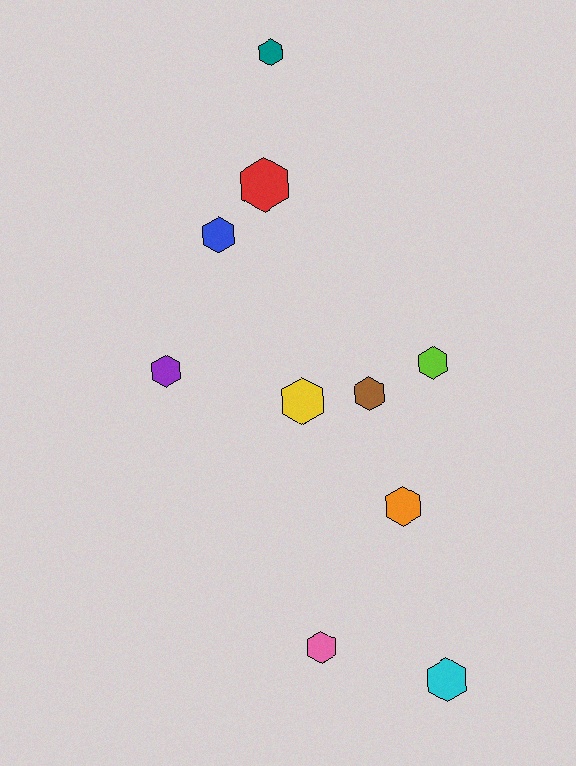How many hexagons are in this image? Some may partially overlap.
There are 10 hexagons.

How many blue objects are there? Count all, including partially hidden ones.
There is 1 blue object.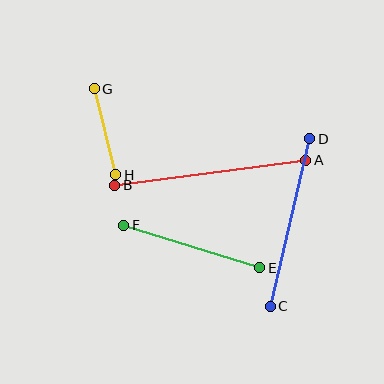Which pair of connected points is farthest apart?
Points A and B are farthest apart.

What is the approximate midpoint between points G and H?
The midpoint is at approximately (105, 132) pixels.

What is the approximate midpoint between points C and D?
The midpoint is at approximately (290, 222) pixels.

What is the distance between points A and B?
The distance is approximately 192 pixels.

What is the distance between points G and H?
The distance is approximately 89 pixels.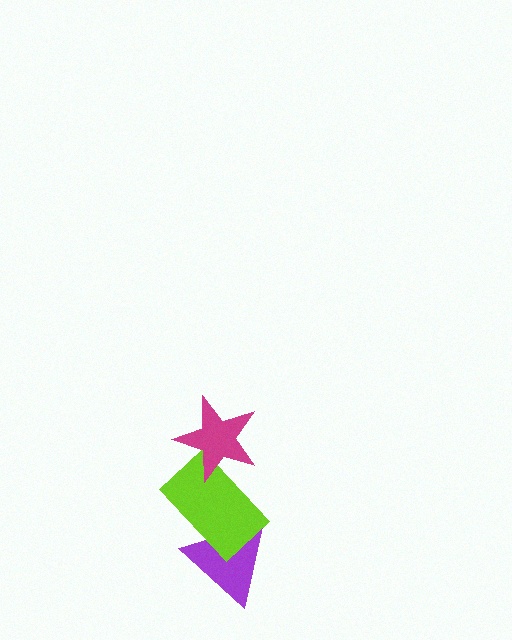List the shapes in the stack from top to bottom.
From top to bottom: the magenta star, the lime rectangle, the purple triangle.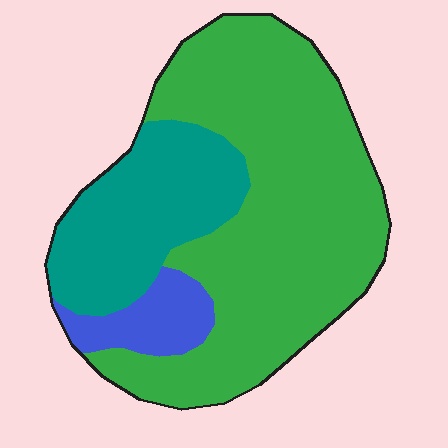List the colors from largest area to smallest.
From largest to smallest: green, teal, blue.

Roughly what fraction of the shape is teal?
Teal takes up about one quarter (1/4) of the shape.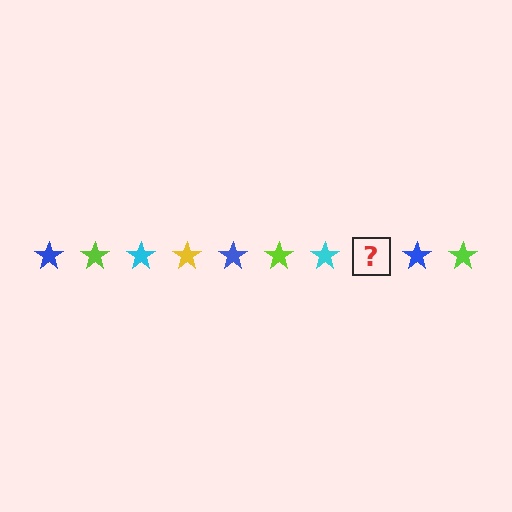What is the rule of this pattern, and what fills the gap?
The rule is that the pattern cycles through blue, lime, cyan, yellow stars. The gap should be filled with a yellow star.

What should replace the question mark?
The question mark should be replaced with a yellow star.